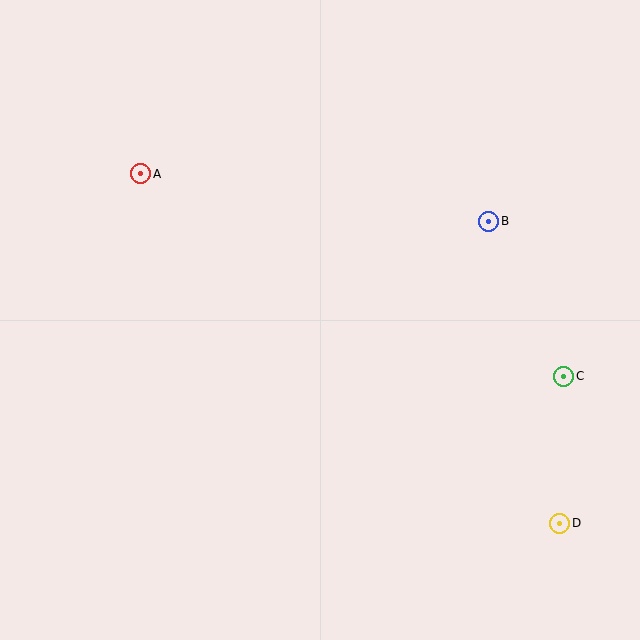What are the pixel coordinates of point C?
Point C is at (564, 376).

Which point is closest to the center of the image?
Point B at (489, 221) is closest to the center.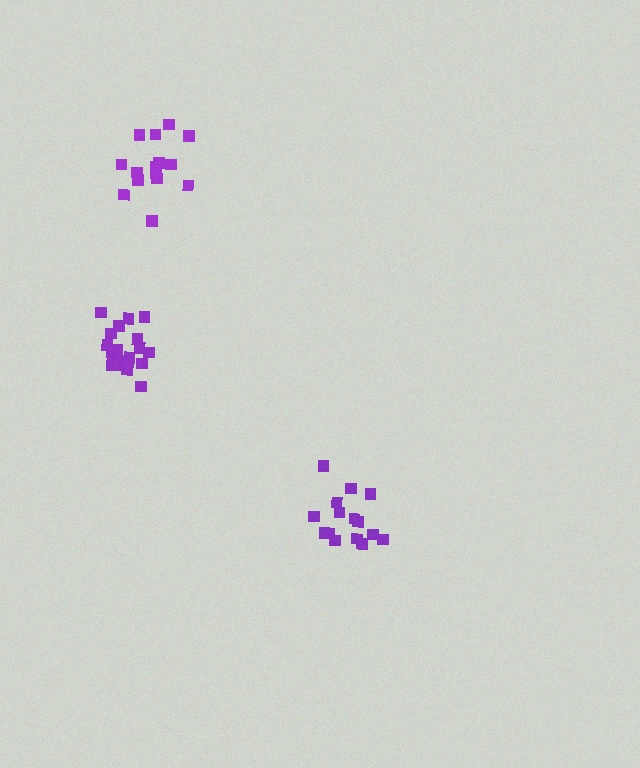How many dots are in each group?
Group 1: 15 dots, Group 2: 15 dots, Group 3: 20 dots (50 total).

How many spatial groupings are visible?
There are 3 spatial groupings.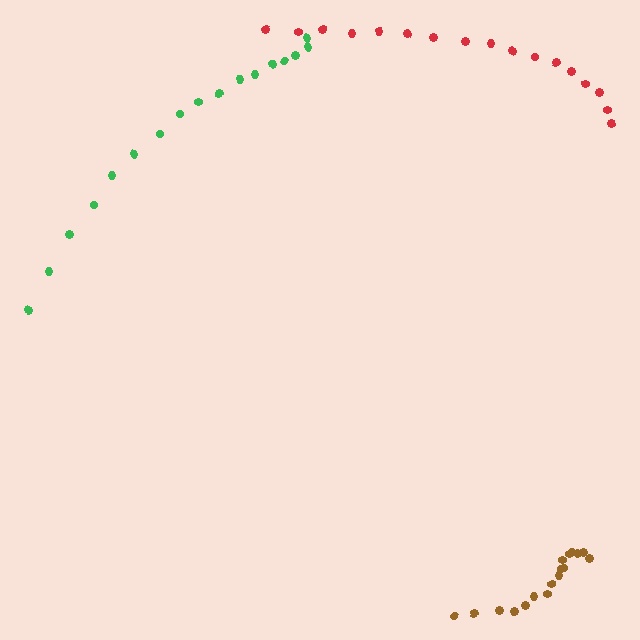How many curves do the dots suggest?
There are 3 distinct paths.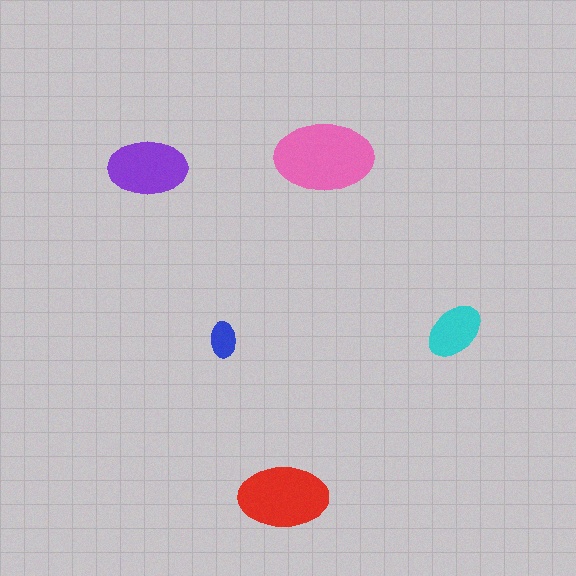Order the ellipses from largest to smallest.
the pink one, the red one, the purple one, the cyan one, the blue one.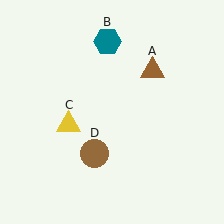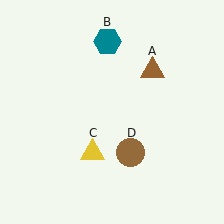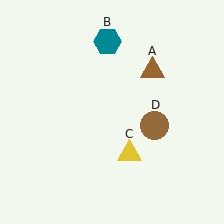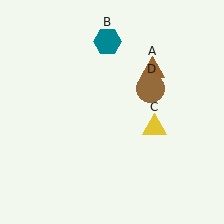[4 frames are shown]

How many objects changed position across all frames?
2 objects changed position: yellow triangle (object C), brown circle (object D).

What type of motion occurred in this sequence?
The yellow triangle (object C), brown circle (object D) rotated counterclockwise around the center of the scene.